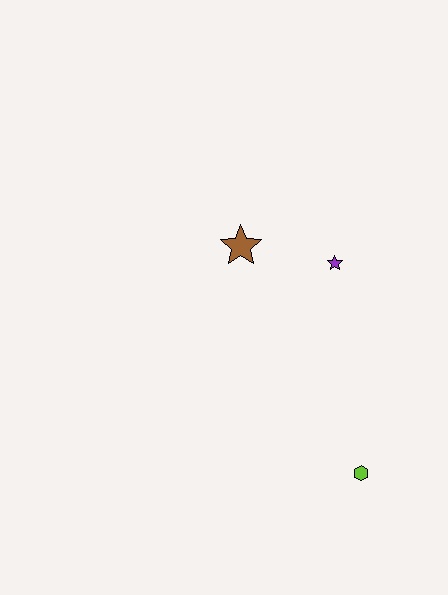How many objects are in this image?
There are 3 objects.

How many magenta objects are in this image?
There are no magenta objects.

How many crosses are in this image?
There are no crosses.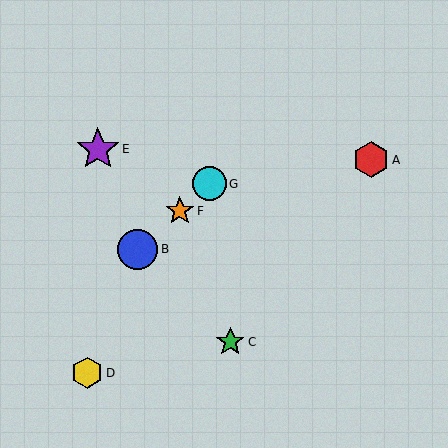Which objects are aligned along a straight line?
Objects B, F, G are aligned along a straight line.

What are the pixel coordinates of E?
Object E is at (98, 149).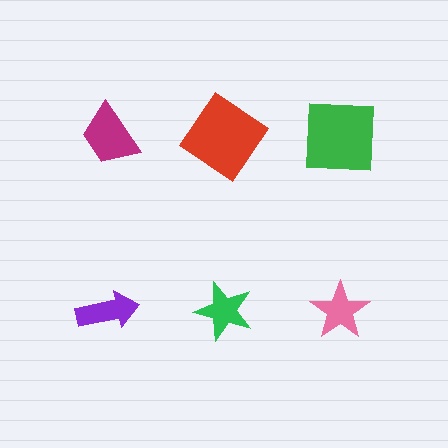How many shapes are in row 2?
3 shapes.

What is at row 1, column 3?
A green square.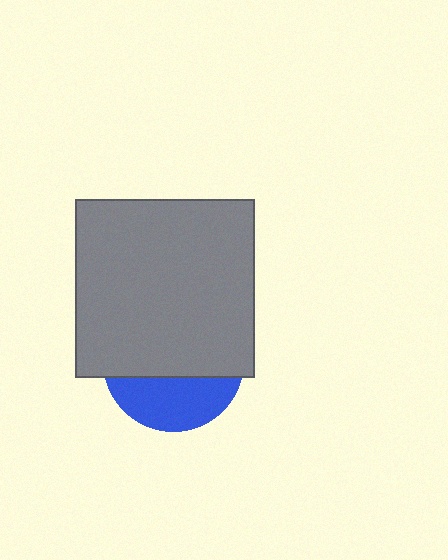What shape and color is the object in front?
The object in front is a gray square.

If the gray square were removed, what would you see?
You would see the complete blue circle.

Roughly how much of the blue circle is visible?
A small part of it is visible (roughly 36%).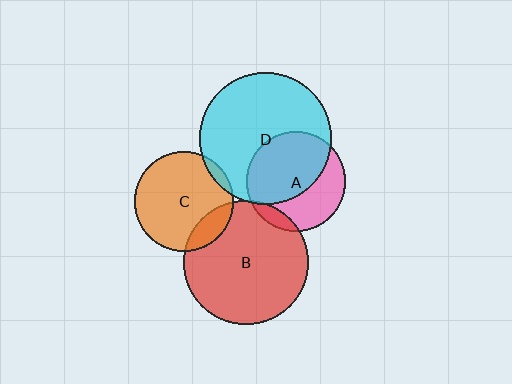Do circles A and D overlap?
Yes.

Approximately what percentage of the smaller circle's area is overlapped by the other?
Approximately 60%.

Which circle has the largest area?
Circle D (cyan).